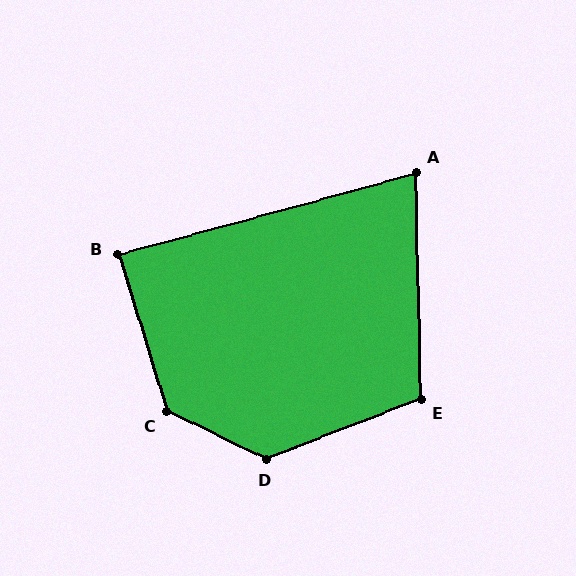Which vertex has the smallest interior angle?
A, at approximately 76 degrees.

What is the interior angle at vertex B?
Approximately 88 degrees (approximately right).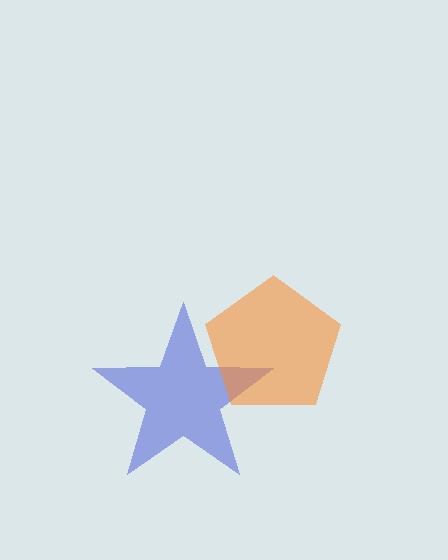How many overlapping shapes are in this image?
There are 2 overlapping shapes in the image.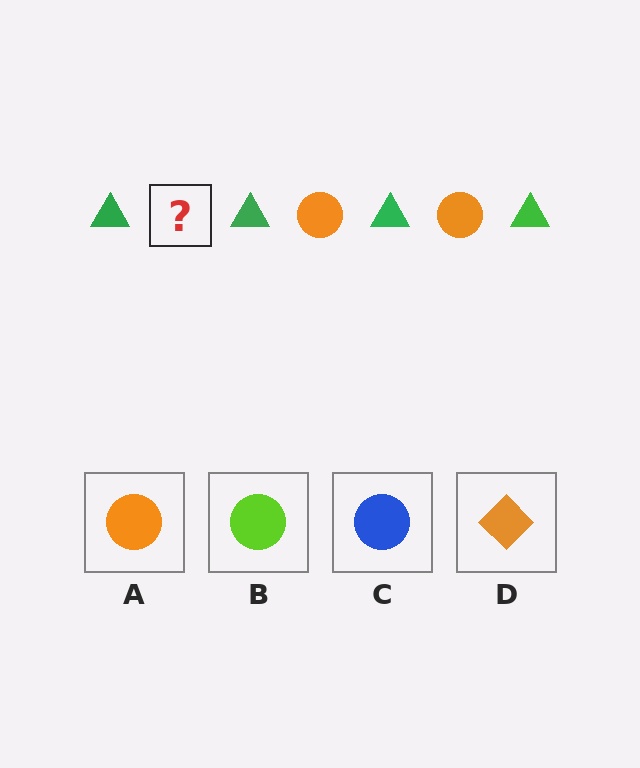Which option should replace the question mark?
Option A.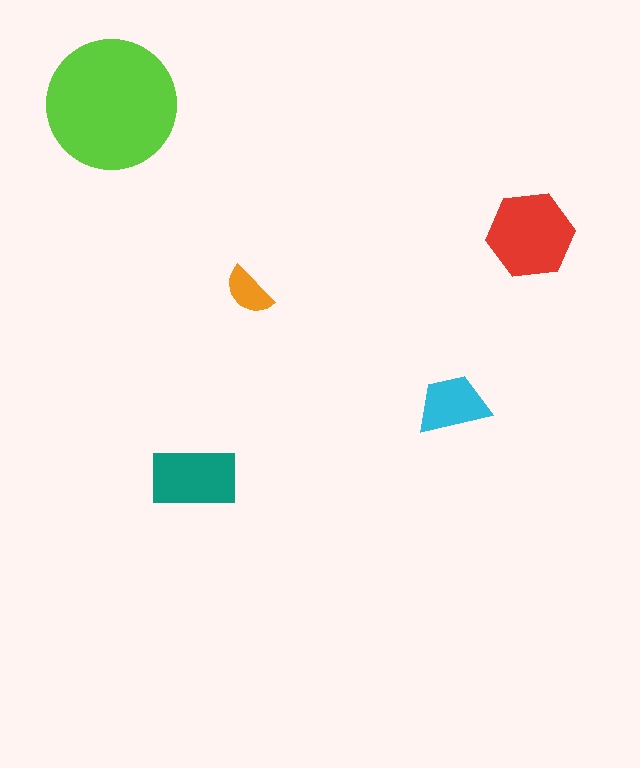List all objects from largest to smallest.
The lime circle, the red hexagon, the teal rectangle, the cyan trapezoid, the orange semicircle.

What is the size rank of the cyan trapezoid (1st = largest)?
4th.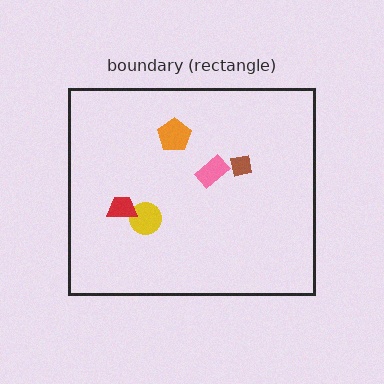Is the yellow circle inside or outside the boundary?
Inside.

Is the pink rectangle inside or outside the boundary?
Inside.